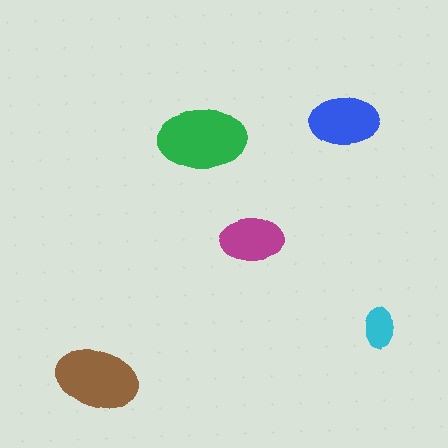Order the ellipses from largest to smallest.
the green one, the brown one, the blue one, the magenta one, the cyan one.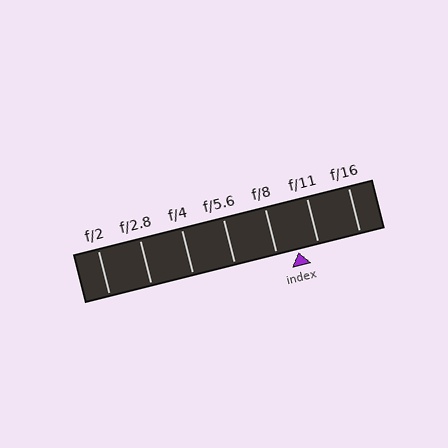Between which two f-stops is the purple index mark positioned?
The index mark is between f/8 and f/11.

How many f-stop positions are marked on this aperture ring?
There are 7 f-stop positions marked.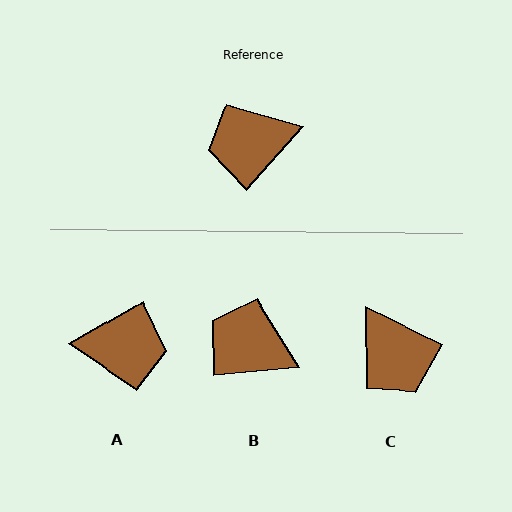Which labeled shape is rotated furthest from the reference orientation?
A, about 162 degrees away.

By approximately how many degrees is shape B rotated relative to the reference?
Approximately 43 degrees clockwise.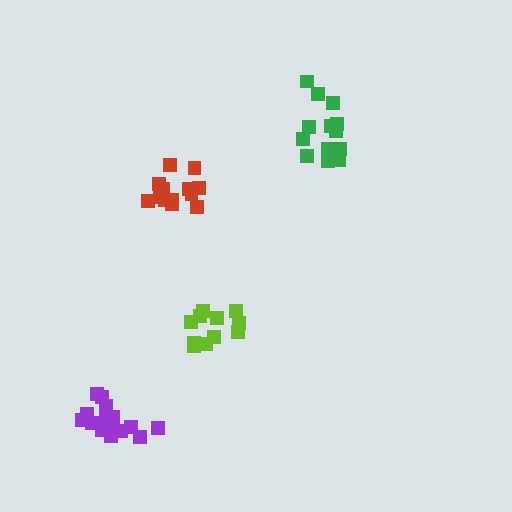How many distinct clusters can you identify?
There are 4 distinct clusters.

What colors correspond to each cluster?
The clusters are colored: red, green, purple, lime.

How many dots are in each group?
Group 1: 14 dots, Group 2: 14 dots, Group 3: 15 dots, Group 4: 11 dots (54 total).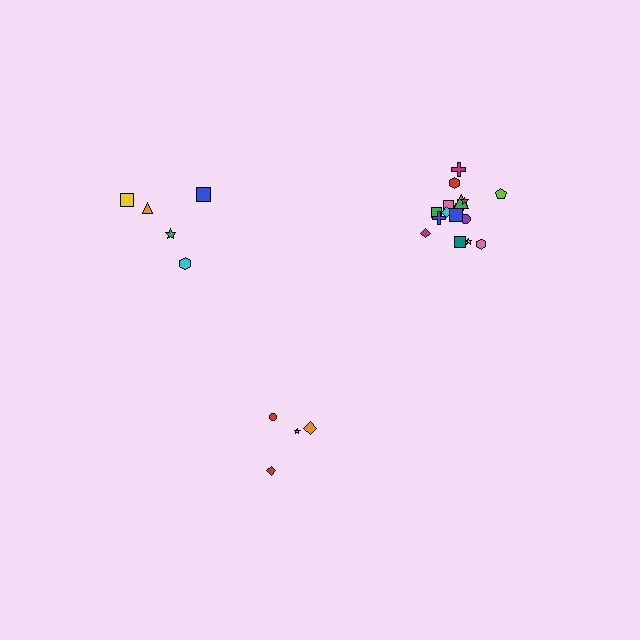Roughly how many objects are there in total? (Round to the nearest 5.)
Roughly 25 objects in total.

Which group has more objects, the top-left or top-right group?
The top-right group.